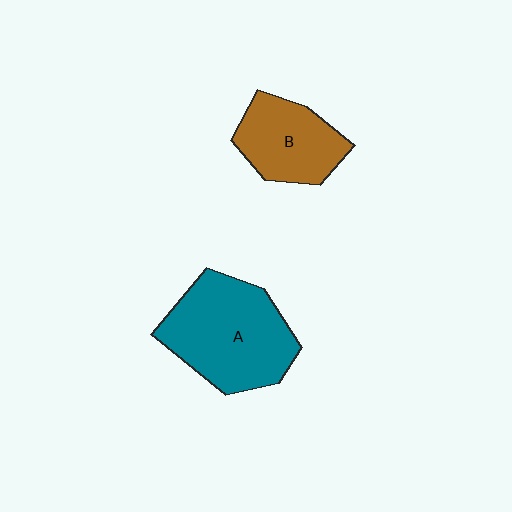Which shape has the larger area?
Shape A (teal).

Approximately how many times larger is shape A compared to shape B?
Approximately 1.6 times.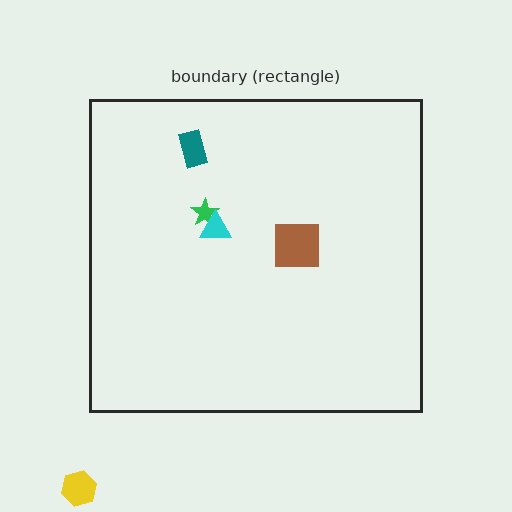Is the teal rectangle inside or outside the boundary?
Inside.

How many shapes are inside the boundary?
4 inside, 1 outside.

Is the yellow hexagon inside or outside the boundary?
Outside.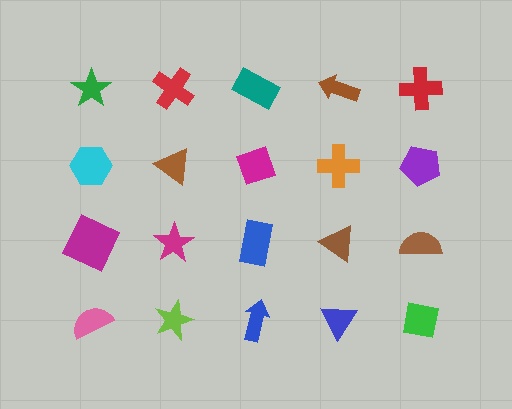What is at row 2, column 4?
An orange cross.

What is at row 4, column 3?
A blue arrow.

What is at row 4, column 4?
A blue triangle.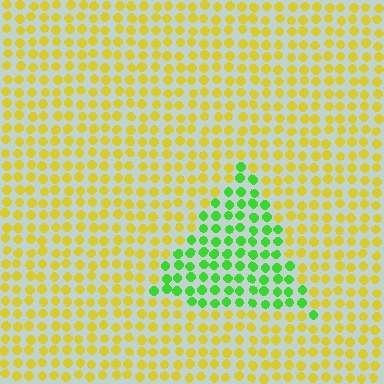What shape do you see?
I see a triangle.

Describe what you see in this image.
The image is filled with small yellow elements in a uniform arrangement. A triangle-shaped region is visible where the elements are tinted to a slightly different hue, forming a subtle color boundary.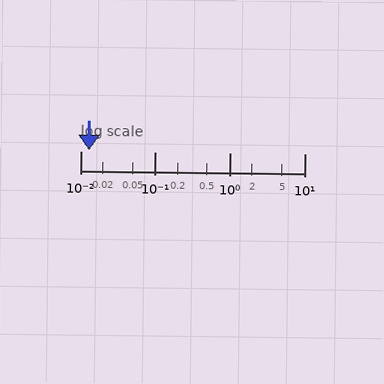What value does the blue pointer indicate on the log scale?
The pointer indicates approximately 0.013.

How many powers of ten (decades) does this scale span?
The scale spans 3 decades, from 0.01 to 10.